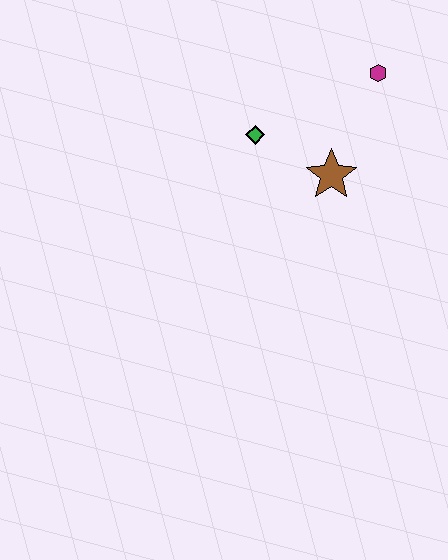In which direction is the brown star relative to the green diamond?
The brown star is to the right of the green diamond.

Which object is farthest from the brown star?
The magenta hexagon is farthest from the brown star.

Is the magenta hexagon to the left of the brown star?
No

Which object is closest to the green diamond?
The brown star is closest to the green diamond.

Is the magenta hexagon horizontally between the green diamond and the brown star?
No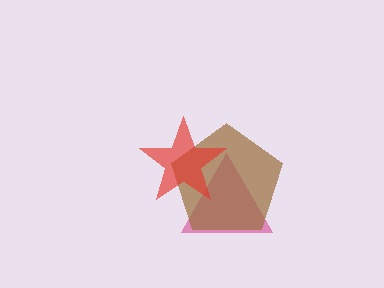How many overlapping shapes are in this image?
There are 3 overlapping shapes in the image.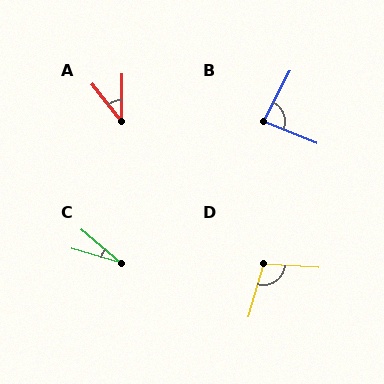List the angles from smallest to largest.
C (25°), A (39°), B (84°), D (103°).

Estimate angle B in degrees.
Approximately 84 degrees.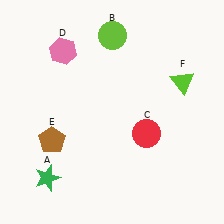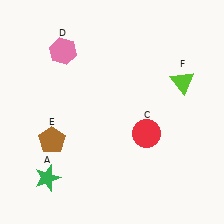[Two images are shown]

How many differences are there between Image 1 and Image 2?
There is 1 difference between the two images.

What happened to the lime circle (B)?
The lime circle (B) was removed in Image 2. It was in the top-right area of Image 1.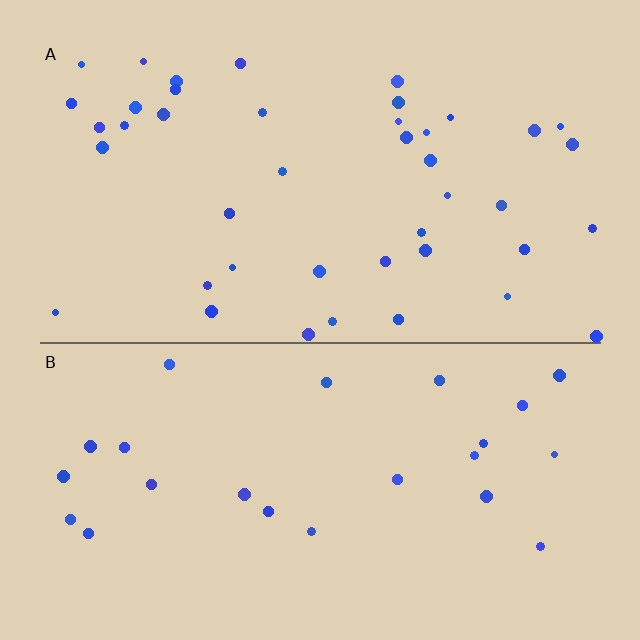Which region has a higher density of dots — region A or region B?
A (the top).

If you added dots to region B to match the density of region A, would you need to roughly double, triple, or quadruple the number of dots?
Approximately double.